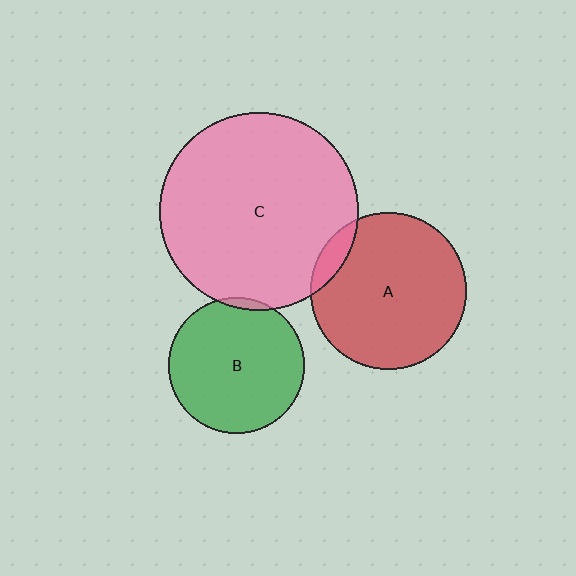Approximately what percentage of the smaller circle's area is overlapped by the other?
Approximately 10%.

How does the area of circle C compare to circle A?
Approximately 1.6 times.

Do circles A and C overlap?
Yes.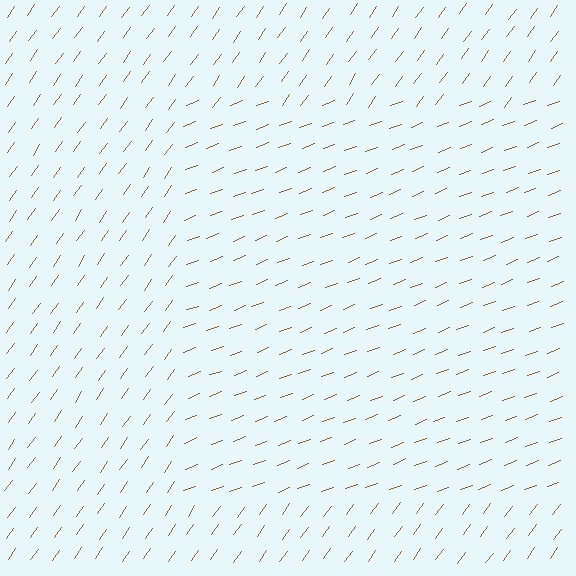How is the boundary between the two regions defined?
The boundary is defined purely by a change in line orientation (approximately 34 degrees difference). All lines are the same color and thickness.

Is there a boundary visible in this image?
Yes, there is a texture boundary formed by a change in line orientation.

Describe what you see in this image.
The image is filled with small brown line segments. A rectangle region in the image has lines oriented differently from the surrounding lines, creating a visible texture boundary.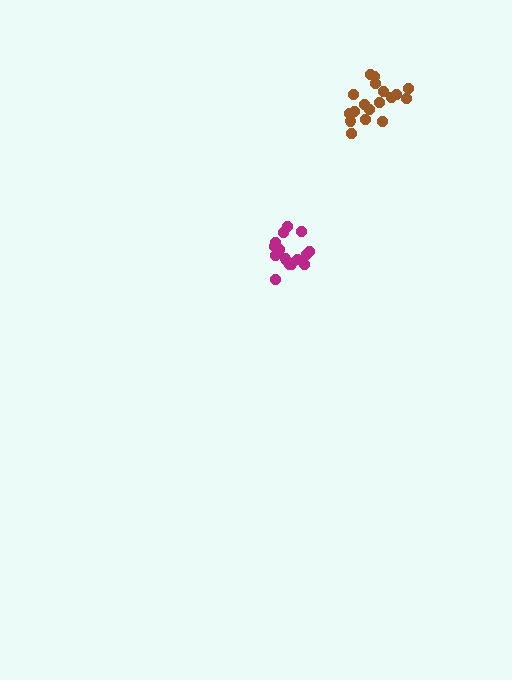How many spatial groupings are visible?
There are 2 spatial groupings.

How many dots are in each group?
Group 1: 18 dots, Group 2: 15 dots (33 total).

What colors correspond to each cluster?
The clusters are colored: brown, magenta.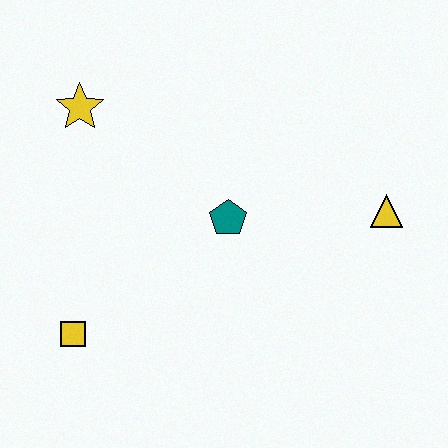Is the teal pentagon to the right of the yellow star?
Yes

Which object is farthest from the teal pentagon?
The yellow square is farthest from the teal pentagon.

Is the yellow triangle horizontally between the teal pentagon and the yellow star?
No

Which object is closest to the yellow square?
The teal pentagon is closest to the yellow square.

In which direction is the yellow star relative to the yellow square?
The yellow star is above the yellow square.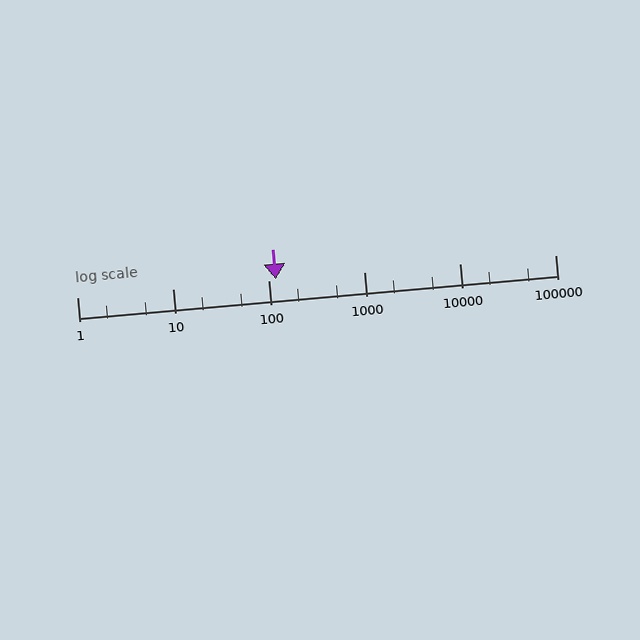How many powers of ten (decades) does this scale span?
The scale spans 5 decades, from 1 to 100000.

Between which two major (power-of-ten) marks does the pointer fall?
The pointer is between 100 and 1000.